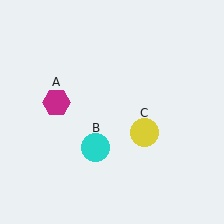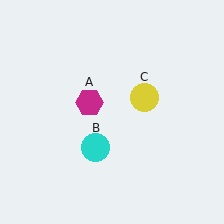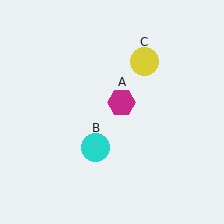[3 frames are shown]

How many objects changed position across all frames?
2 objects changed position: magenta hexagon (object A), yellow circle (object C).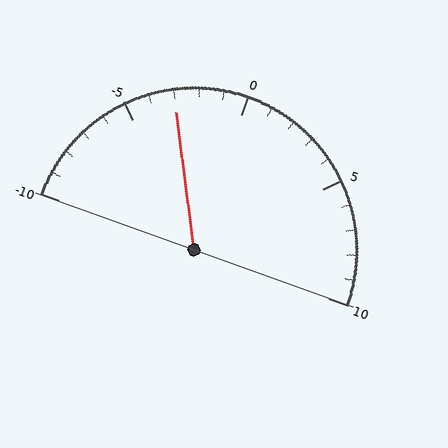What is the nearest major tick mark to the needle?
The nearest major tick mark is -5.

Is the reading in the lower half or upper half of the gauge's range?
The reading is in the lower half of the range (-10 to 10).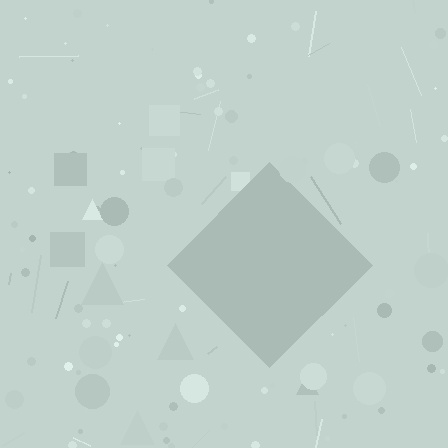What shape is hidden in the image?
A diamond is hidden in the image.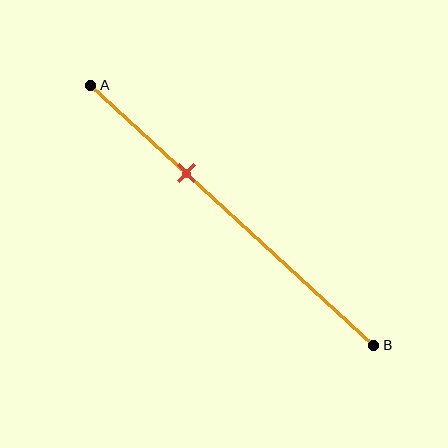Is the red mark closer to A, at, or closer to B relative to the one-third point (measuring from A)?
The red mark is approximately at the one-third point of segment AB.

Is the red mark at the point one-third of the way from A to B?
Yes, the mark is approximately at the one-third point.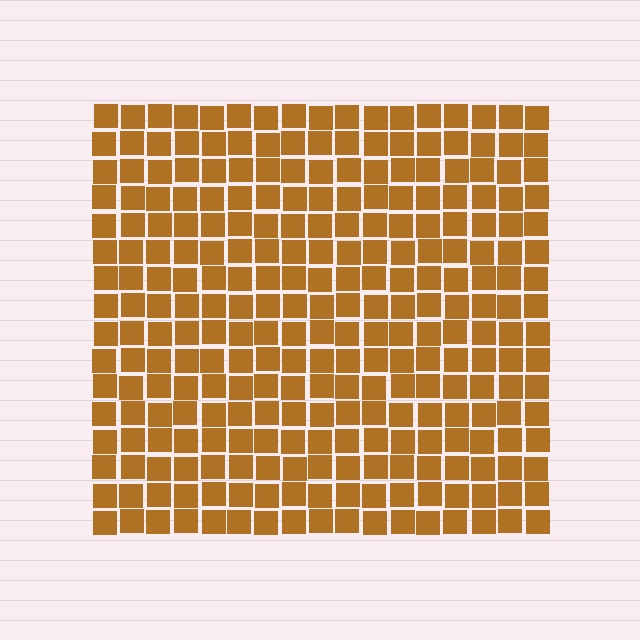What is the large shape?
The large shape is a square.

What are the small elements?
The small elements are squares.